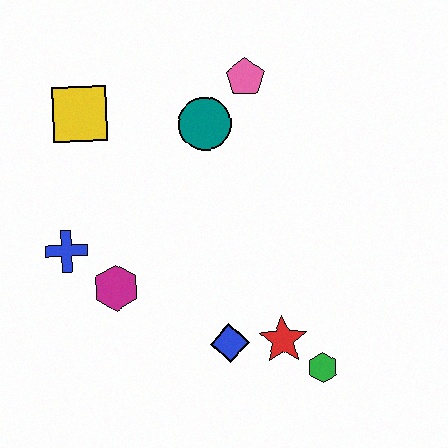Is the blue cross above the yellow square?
No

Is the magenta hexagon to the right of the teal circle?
No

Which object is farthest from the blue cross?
The green hexagon is farthest from the blue cross.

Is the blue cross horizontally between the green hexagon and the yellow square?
No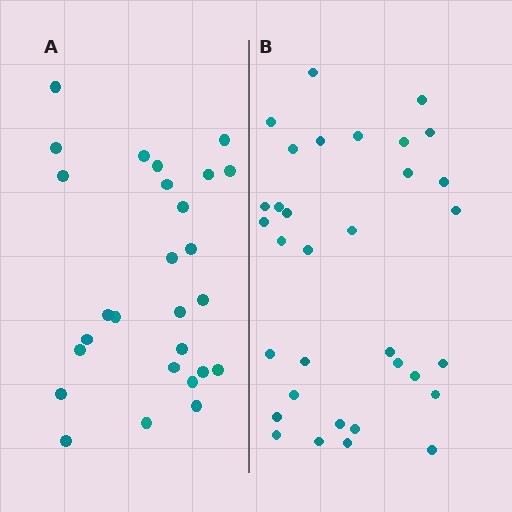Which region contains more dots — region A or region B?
Region B (the right region) has more dots.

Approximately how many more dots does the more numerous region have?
Region B has about 6 more dots than region A.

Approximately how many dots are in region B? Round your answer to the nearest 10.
About 30 dots. (The exact count is 33, which rounds to 30.)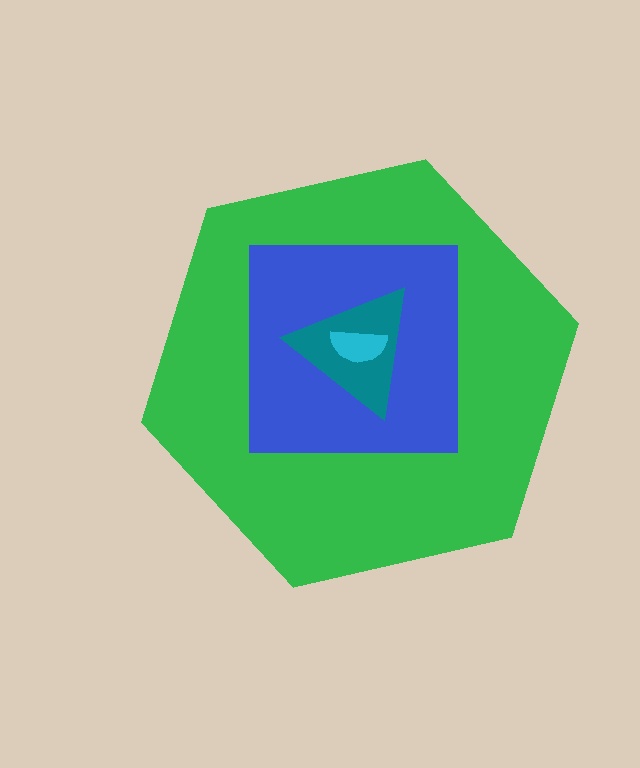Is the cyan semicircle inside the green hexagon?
Yes.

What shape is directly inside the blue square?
The teal triangle.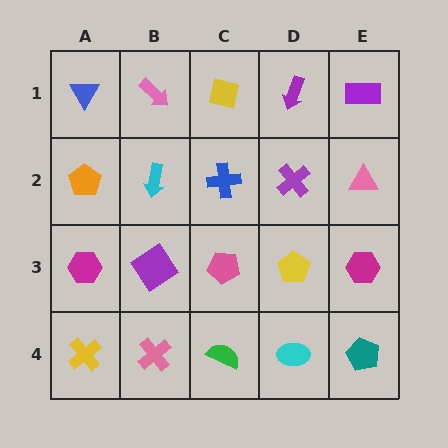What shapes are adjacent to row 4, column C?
A pink pentagon (row 3, column C), a pink cross (row 4, column B), a cyan ellipse (row 4, column D).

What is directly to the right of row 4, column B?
A green semicircle.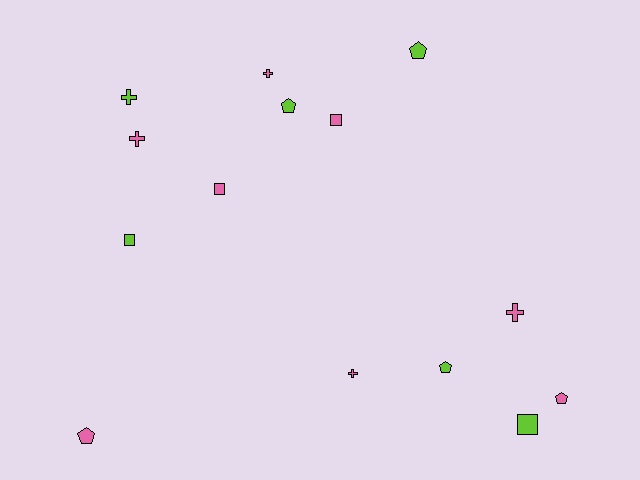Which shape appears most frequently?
Cross, with 5 objects.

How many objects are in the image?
There are 14 objects.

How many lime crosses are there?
There is 1 lime cross.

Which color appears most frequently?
Pink, with 8 objects.